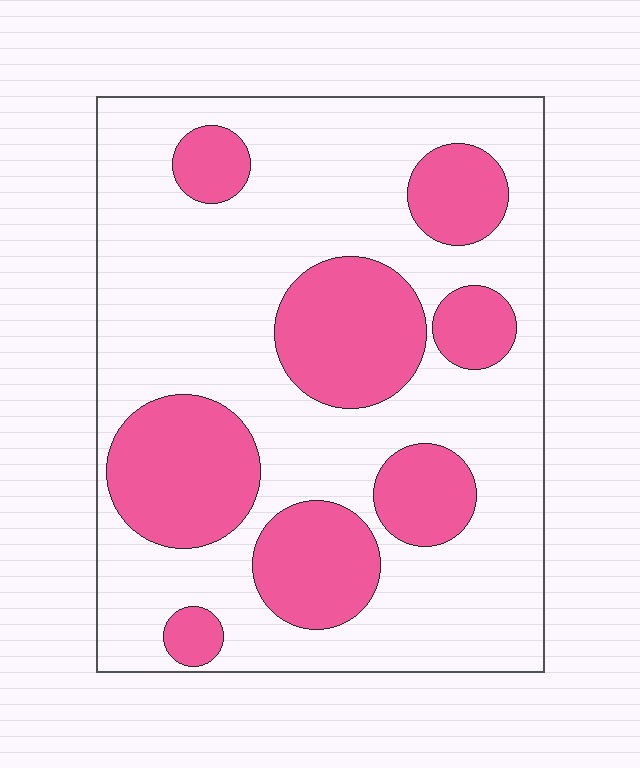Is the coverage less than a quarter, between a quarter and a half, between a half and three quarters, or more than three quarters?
Between a quarter and a half.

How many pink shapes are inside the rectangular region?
8.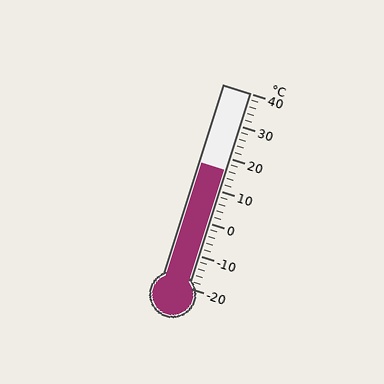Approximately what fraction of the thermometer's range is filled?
The thermometer is filled to approximately 60% of its range.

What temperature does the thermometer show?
The thermometer shows approximately 16°C.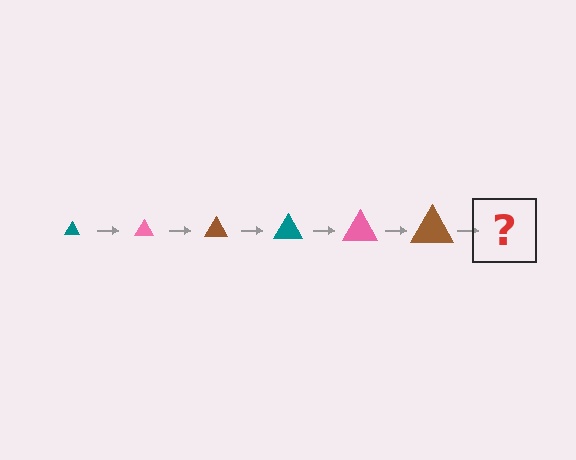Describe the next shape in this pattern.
It should be a teal triangle, larger than the previous one.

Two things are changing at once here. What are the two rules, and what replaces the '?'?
The two rules are that the triangle grows larger each step and the color cycles through teal, pink, and brown. The '?' should be a teal triangle, larger than the previous one.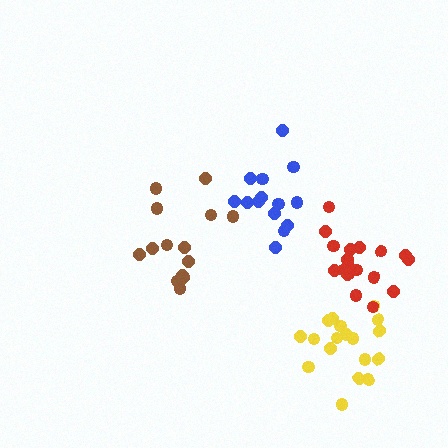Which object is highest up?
The blue cluster is topmost.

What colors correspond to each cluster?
The clusters are colored: yellow, brown, red, blue.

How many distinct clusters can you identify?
There are 4 distinct clusters.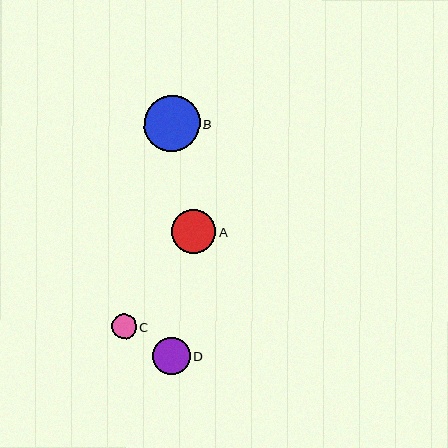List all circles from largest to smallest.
From largest to smallest: B, A, D, C.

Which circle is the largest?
Circle B is the largest with a size of approximately 56 pixels.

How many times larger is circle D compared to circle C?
Circle D is approximately 1.5 times the size of circle C.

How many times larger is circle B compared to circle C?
Circle B is approximately 2.2 times the size of circle C.